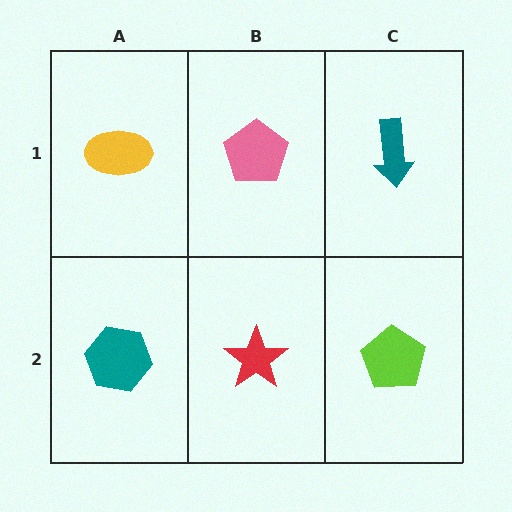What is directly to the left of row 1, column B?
A yellow ellipse.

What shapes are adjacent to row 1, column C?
A lime pentagon (row 2, column C), a pink pentagon (row 1, column B).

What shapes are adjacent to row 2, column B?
A pink pentagon (row 1, column B), a teal hexagon (row 2, column A), a lime pentagon (row 2, column C).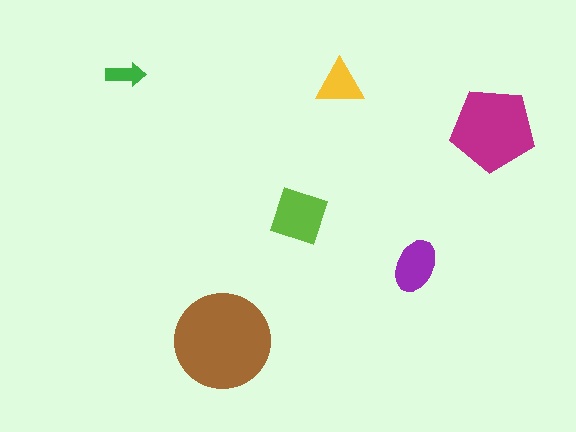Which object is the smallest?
The green arrow.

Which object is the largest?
The brown circle.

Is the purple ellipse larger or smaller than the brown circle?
Smaller.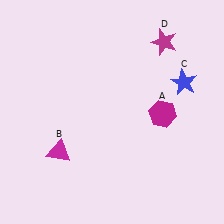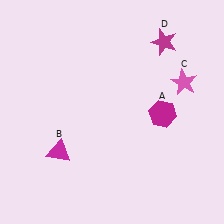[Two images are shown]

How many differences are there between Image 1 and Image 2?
There is 1 difference between the two images.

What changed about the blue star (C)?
In Image 1, C is blue. In Image 2, it changed to pink.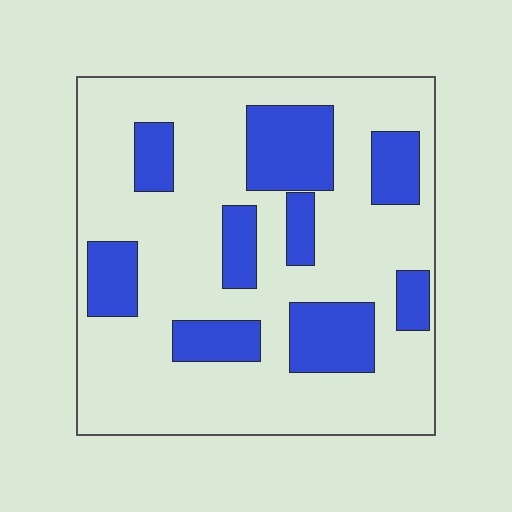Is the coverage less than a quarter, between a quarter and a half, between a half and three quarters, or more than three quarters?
Between a quarter and a half.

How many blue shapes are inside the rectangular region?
9.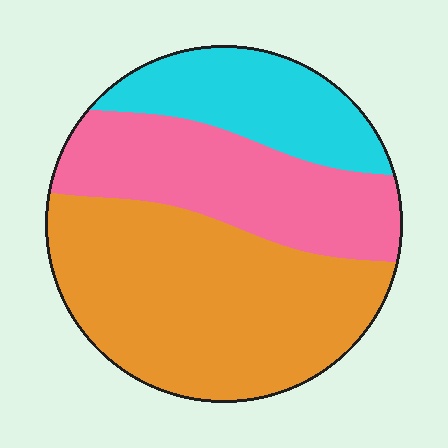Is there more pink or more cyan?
Pink.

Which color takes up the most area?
Orange, at roughly 50%.